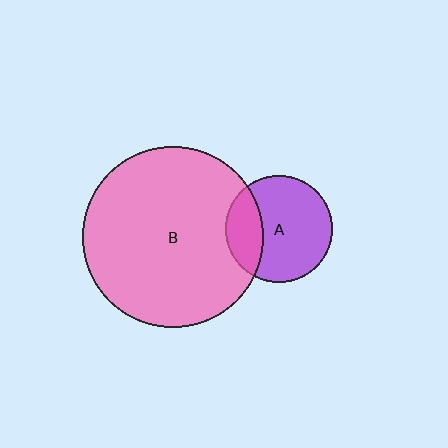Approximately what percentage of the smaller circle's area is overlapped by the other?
Approximately 25%.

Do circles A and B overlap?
Yes.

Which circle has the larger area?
Circle B (pink).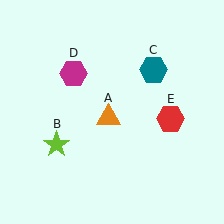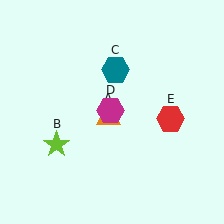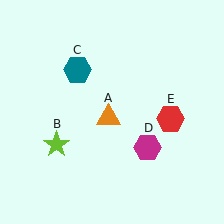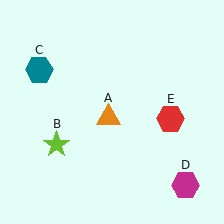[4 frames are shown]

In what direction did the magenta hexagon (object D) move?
The magenta hexagon (object D) moved down and to the right.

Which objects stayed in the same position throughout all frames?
Orange triangle (object A) and lime star (object B) and red hexagon (object E) remained stationary.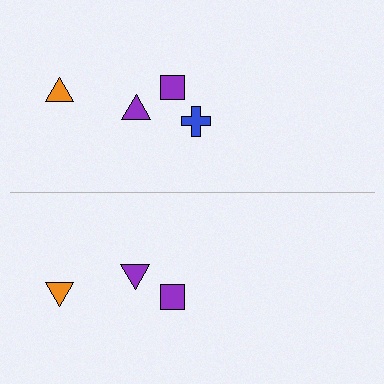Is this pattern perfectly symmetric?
No, the pattern is not perfectly symmetric. A blue cross is missing from the bottom side.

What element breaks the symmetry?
A blue cross is missing from the bottom side.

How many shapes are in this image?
There are 7 shapes in this image.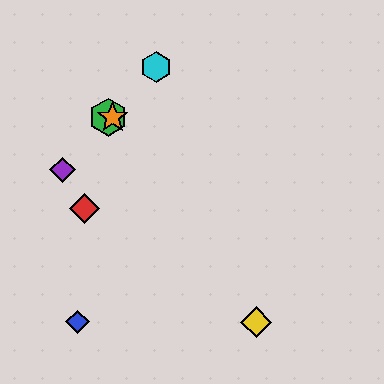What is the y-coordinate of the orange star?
The orange star is at y≈117.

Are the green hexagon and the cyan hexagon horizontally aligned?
No, the green hexagon is at y≈117 and the cyan hexagon is at y≈67.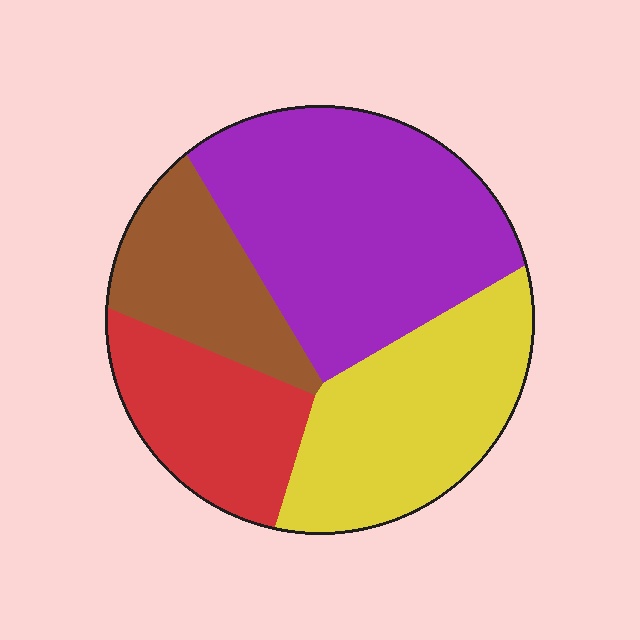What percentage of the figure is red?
Red takes up about one sixth (1/6) of the figure.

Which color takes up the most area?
Purple, at roughly 40%.